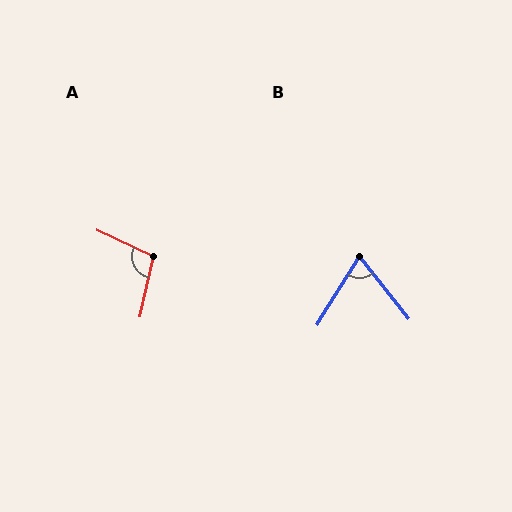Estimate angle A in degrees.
Approximately 103 degrees.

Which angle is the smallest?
B, at approximately 70 degrees.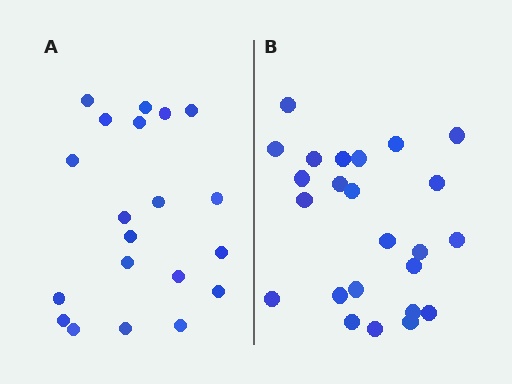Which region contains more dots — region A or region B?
Region B (the right region) has more dots.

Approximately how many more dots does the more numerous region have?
Region B has about 4 more dots than region A.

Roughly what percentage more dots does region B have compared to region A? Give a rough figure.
About 20% more.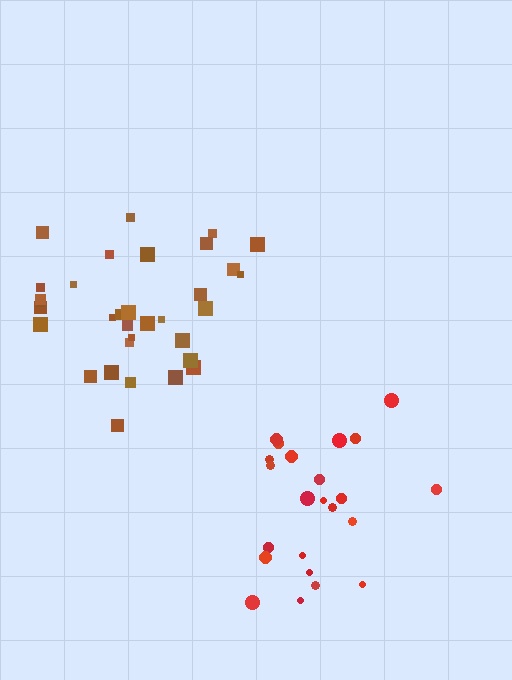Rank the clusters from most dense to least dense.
red, brown.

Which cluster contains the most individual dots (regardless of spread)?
Brown (34).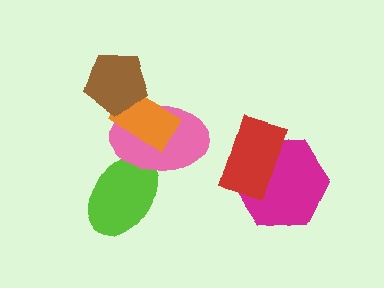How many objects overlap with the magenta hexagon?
1 object overlaps with the magenta hexagon.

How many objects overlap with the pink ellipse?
3 objects overlap with the pink ellipse.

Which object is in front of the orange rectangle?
The brown pentagon is in front of the orange rectangle.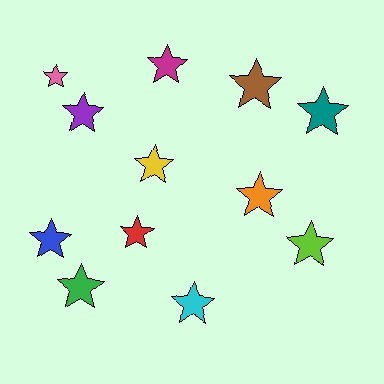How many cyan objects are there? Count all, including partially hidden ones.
There is 1 cyan object.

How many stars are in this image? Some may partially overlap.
There are 12 stars.